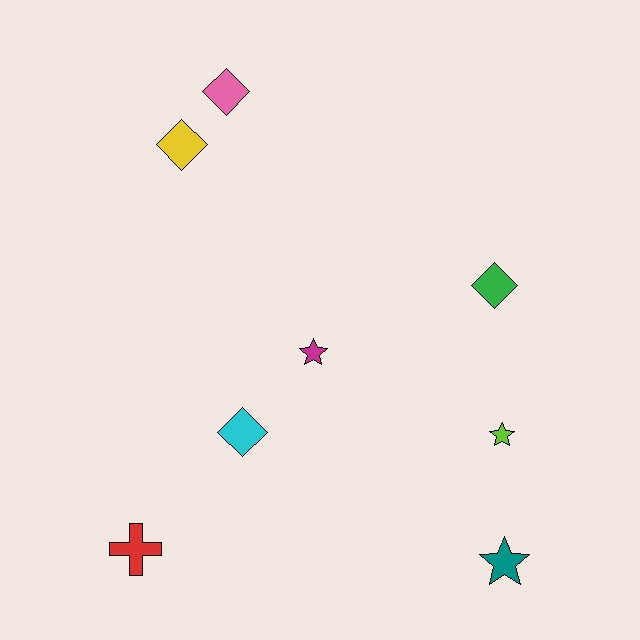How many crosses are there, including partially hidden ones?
There is 1 cross.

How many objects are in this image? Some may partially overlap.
There are 8 objects.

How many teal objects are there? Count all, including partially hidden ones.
There is 1 teal object.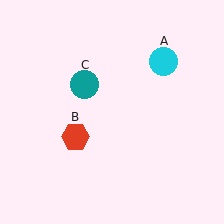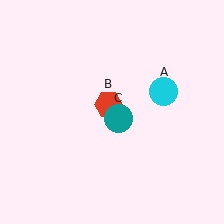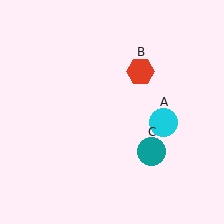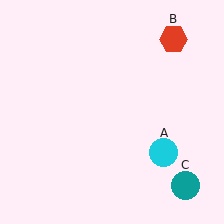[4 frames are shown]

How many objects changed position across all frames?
3 objects changed position: cyan circle (object A), red hexagon (object B), teal circle (object C).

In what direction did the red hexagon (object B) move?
The red hexagon (object B) moved up and to the right.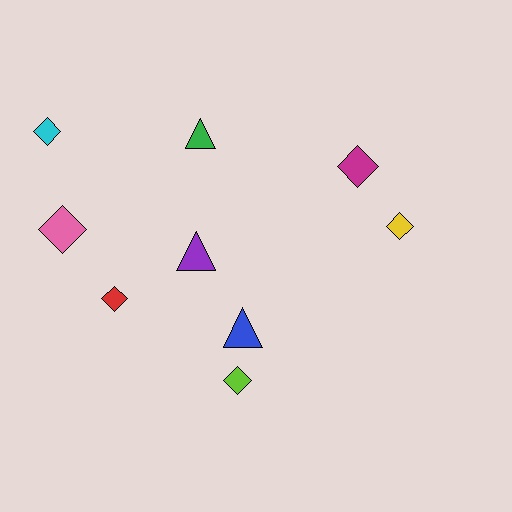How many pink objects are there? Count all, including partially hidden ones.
There is 1 pink object.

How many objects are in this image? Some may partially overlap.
There are 9 objects.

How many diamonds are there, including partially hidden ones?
There are 6 diamonds.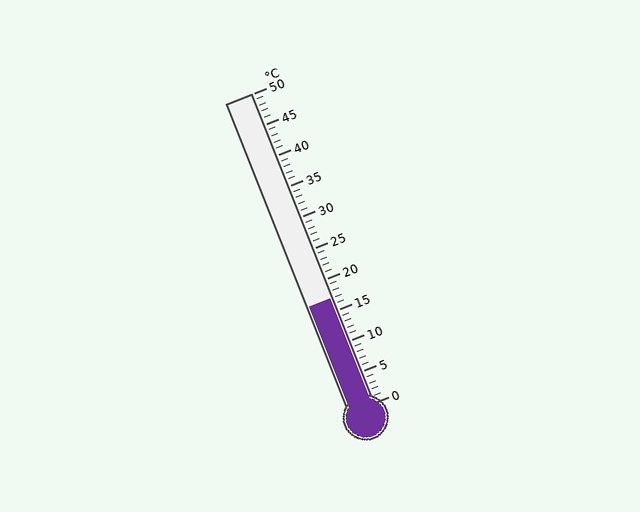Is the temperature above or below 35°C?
The temperature is below 35°C.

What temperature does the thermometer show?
The thermometer shows approximately 17°C.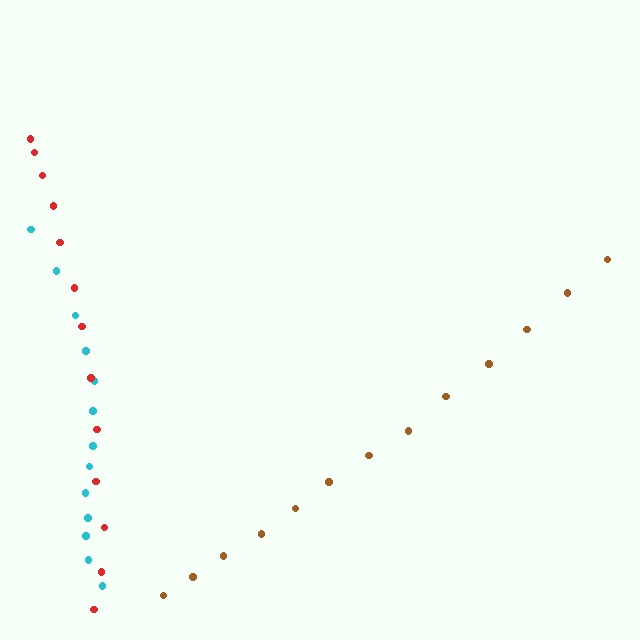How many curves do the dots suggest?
There are 3 distinct paths.